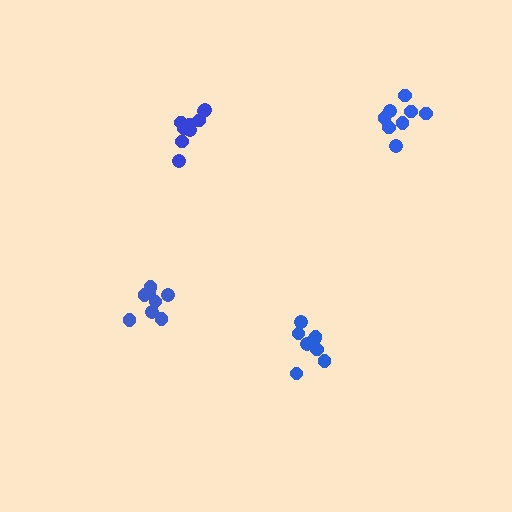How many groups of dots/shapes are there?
There are 4 groups.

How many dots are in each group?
Group 1: 8 dots, Group 2: 8 dots, Group 3: 9 dots, Group 4: 8 dots (33 total).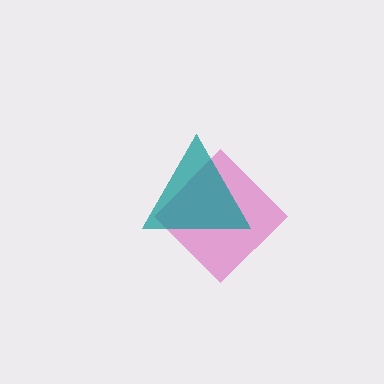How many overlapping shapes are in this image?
There are 2 overlapping shapes in the image.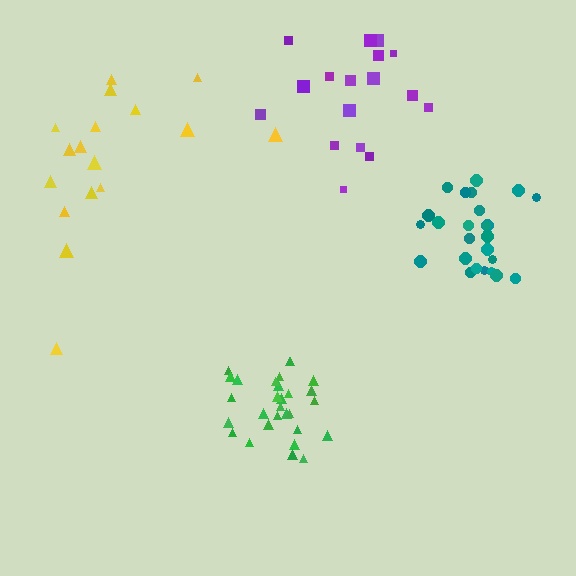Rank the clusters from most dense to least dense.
green, teal, purple, yellow.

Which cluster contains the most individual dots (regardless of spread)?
Green (29).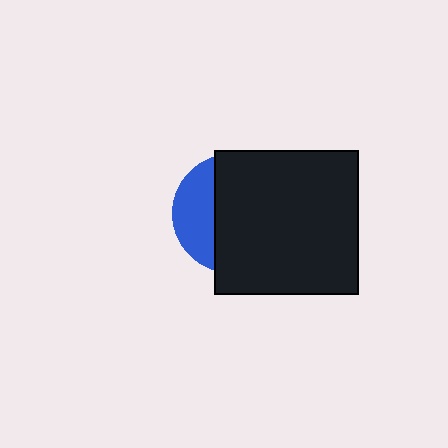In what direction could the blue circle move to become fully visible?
The blue circle could move left. That would shift it out from behind the black square entirely.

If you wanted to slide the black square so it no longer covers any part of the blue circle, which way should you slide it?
Slide it right — that is the most direct way to separate the two shapes.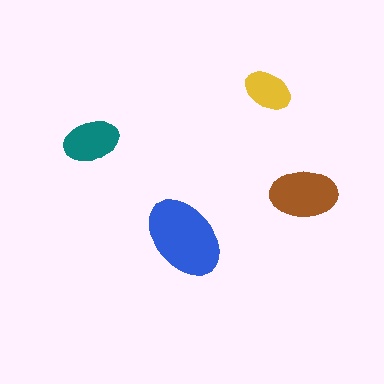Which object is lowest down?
The blue ellipse is bottommost.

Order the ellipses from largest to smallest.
the blue one, the brown one, the teal one, the yellow one.